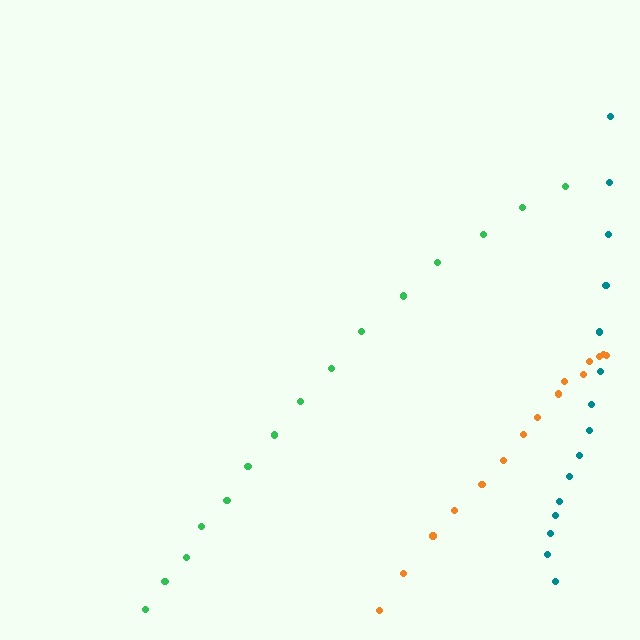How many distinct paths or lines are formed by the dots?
There are 3 distinct paths.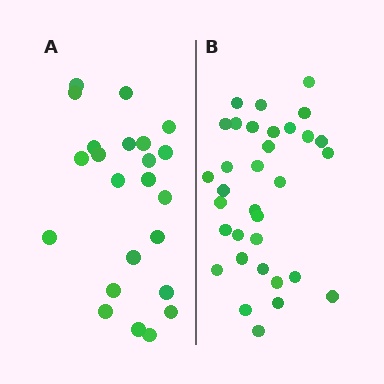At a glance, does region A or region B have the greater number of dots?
Region B (the right region) has more dots.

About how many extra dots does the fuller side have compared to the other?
Region B has roughly 10 or so more dots than region A.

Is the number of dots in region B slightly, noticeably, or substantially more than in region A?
Region B has noticeably more, but not dramatically so. The ratio is roughly 1.4 to 1.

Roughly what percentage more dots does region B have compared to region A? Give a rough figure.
About 45% more.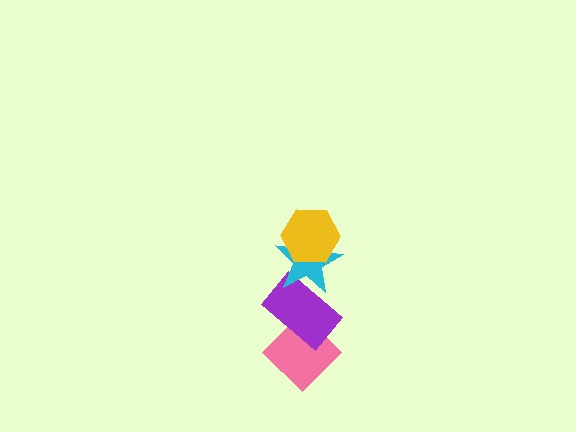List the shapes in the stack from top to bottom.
From top to bottom: the yellow hexagon, the cyan star, the purple rectangle, the pink diamond.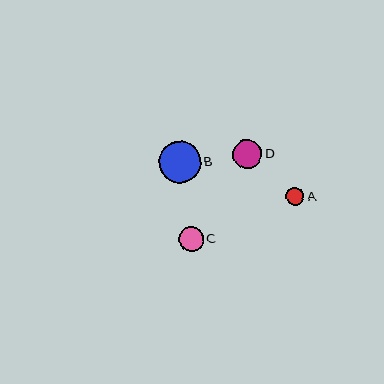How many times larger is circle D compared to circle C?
Circle D is approximately 1.2 times the size of circle C.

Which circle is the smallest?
Circle A is the smallest with a size of approximately 18 pixels.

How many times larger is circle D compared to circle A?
Circle D is approximately 1.6 times the size of circle A.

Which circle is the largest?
Circle B is the largest with a size of approximately 42 pixels.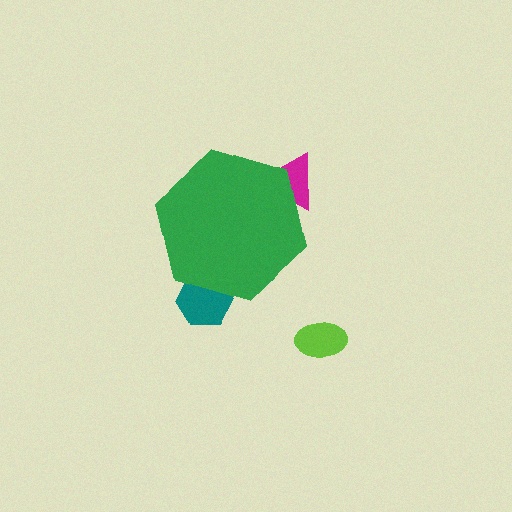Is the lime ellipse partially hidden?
No, the lime ellipse is fully visible.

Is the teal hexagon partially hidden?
Yes, the teal hexagon is partially hidden behind the green hexagon.